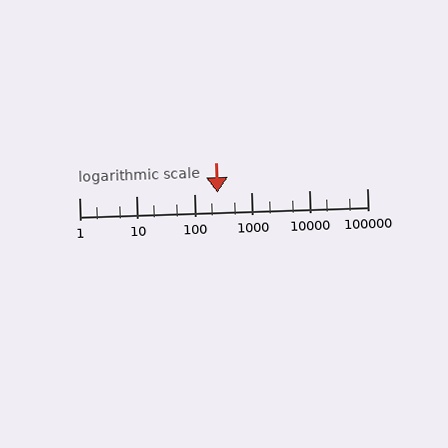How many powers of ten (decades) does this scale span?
The scale spans 5 decades, from 1 to 100000.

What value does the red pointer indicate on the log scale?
The pointer indicates approximately 250.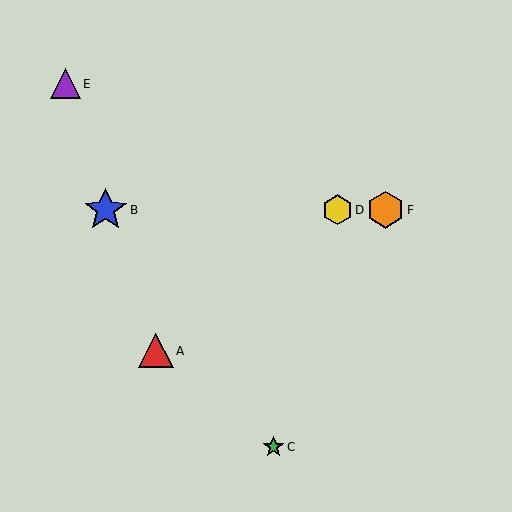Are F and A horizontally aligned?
No, F is at y≈210 and A is at y≈351.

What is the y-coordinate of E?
Object E is at y≈84.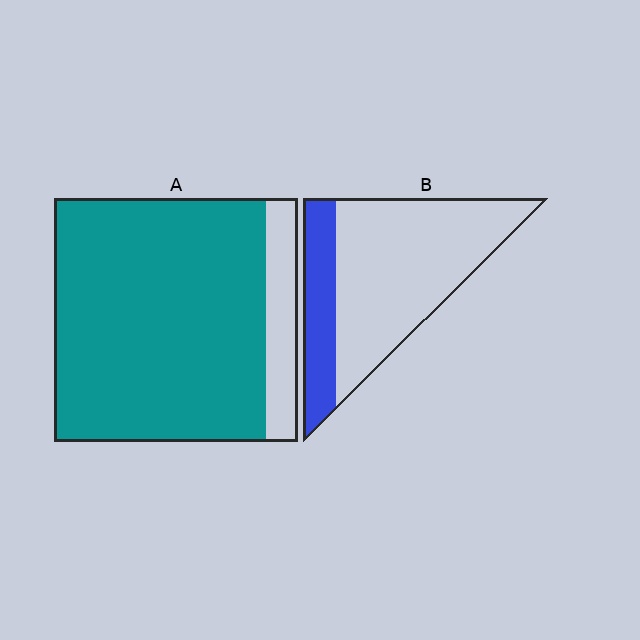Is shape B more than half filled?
No.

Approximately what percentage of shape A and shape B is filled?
A is approximately 85% and B is approximately 25%.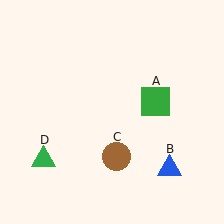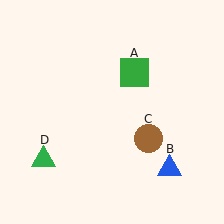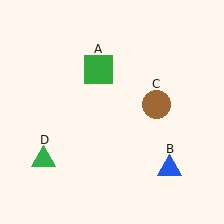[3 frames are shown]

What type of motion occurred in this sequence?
The green square (object A), brown circle (object C) rotated counterclockwise around the center of the scene.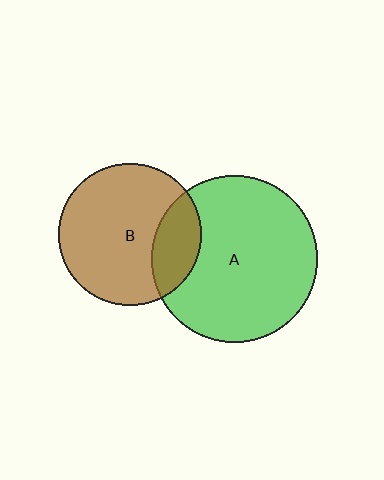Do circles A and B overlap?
Yes.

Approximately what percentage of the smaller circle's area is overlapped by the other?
Approximately 25%.